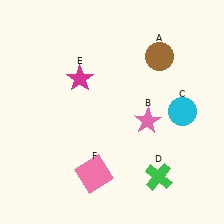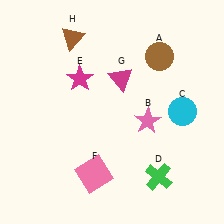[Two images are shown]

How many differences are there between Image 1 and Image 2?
There are 2 differences between the two images.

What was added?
A magenta triangle (G), a brown triangle (H) were added in Image 2.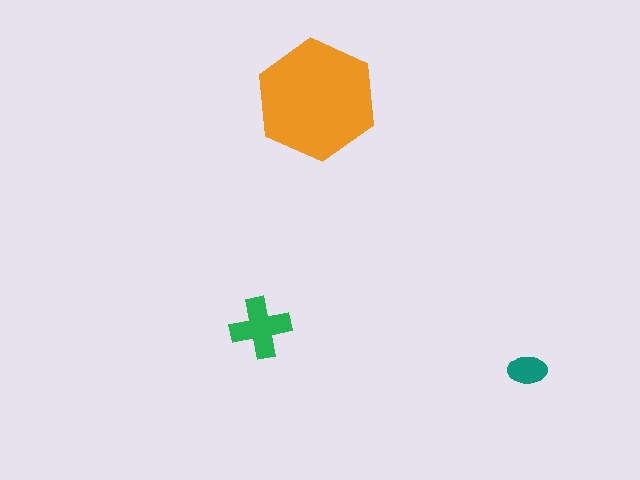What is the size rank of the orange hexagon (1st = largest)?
1st.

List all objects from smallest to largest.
The teal ellipse, the green cross, the orange hexagon.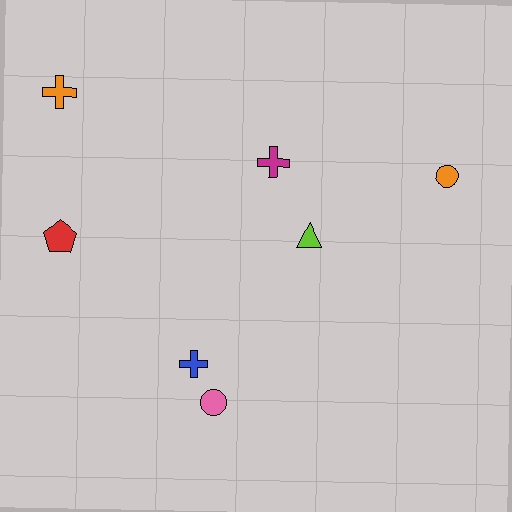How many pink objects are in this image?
There is 1 pink object.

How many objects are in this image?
There are 7 objects.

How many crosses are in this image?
There are 3 crosses.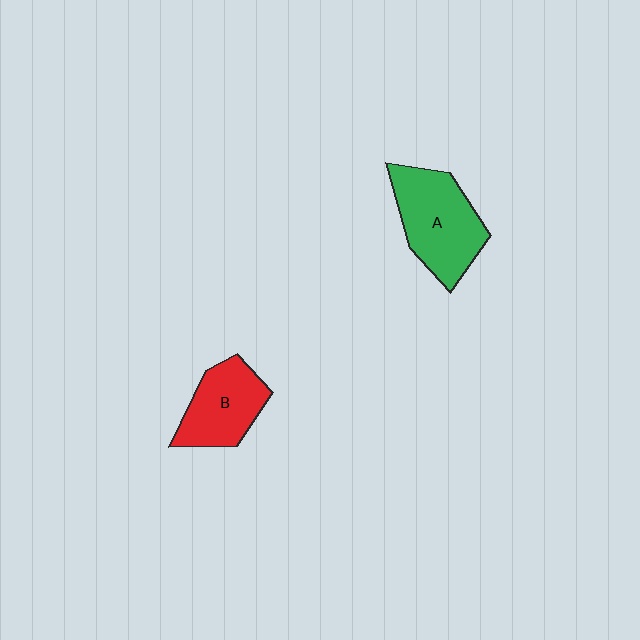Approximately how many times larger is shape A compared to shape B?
Approximately 1.3 times.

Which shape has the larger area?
Shape A (green).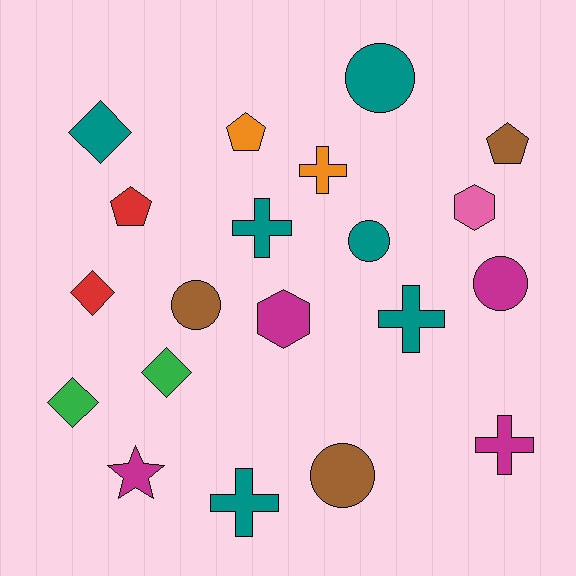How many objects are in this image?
There are 20 objects.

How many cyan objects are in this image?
There are no cyan objects.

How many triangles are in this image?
There are no triangles.